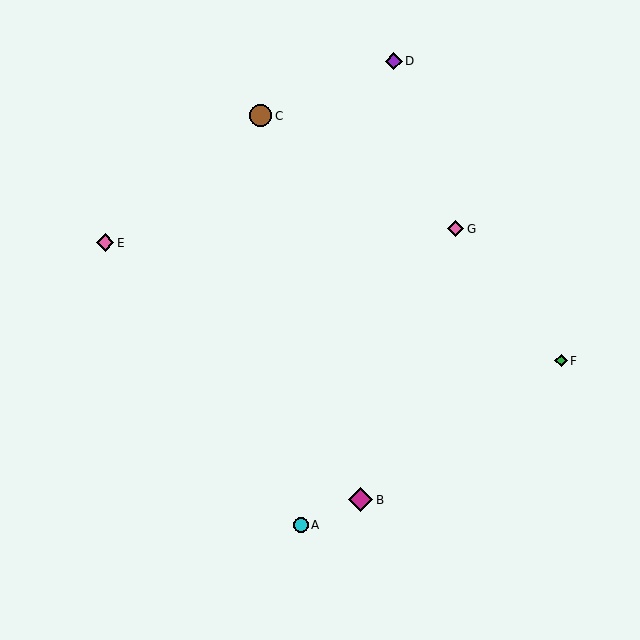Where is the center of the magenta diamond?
The center of the magenta diamond is at (360, 500).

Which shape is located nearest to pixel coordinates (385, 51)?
The purple diamond (labeled D) at (394, 61) is nearest to that location.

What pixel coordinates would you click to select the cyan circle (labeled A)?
Click at (301, 525) to select the cyan circle A.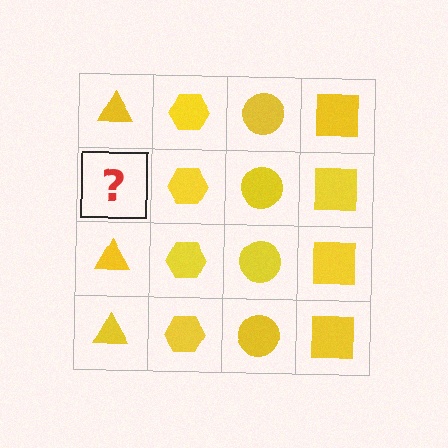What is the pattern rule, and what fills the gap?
The rule is that each column has a consistent shape. The gap should be filled with a yellow triangle.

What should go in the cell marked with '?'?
The missing cell should contain a yellow triangle.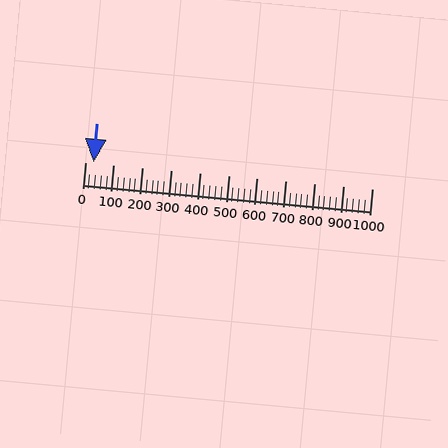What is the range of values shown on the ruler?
The ruler shows values from 0 to 1000.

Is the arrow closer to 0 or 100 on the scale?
The arrow is closer to 0.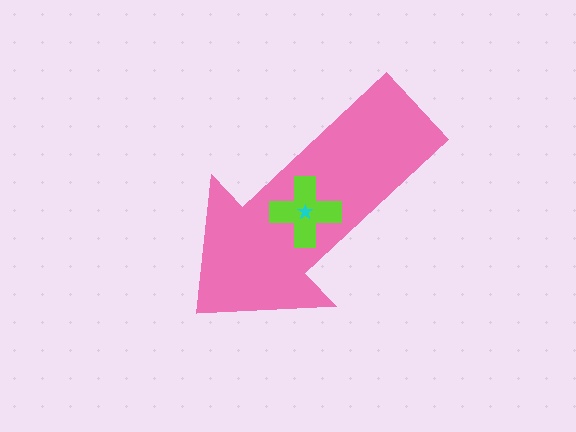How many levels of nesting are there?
3.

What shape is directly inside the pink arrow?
The lime cross.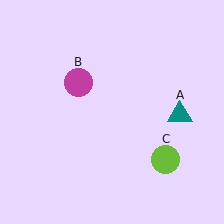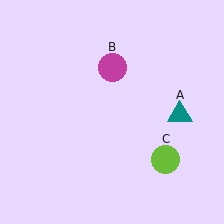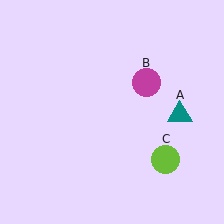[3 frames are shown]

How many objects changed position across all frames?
1 object changed position: magenta circle (object B).